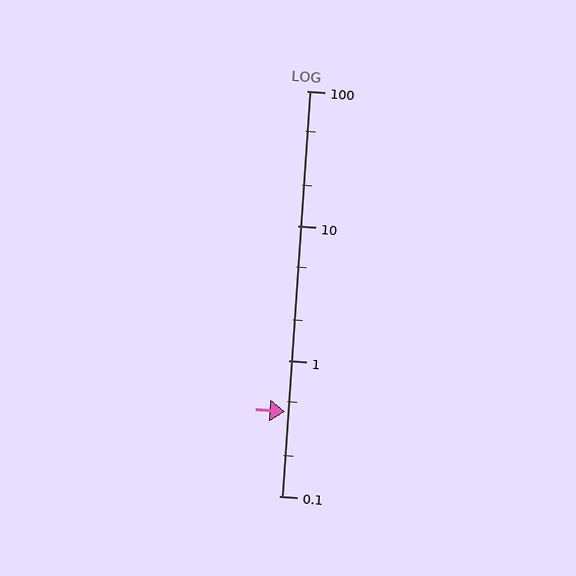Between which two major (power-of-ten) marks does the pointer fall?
The pointer is between 0.1 and 1.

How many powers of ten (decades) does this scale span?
The scale spans 3 decades, from 0.1 to 100.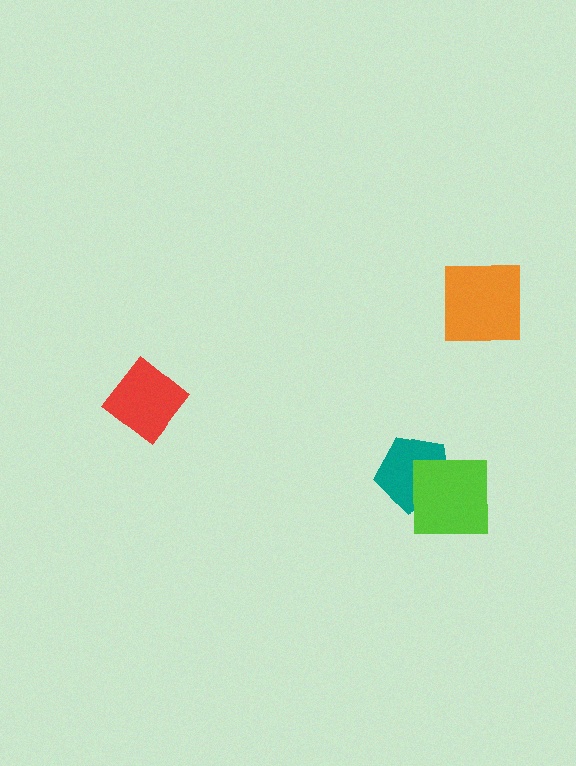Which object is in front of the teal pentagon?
The lime square is in front of the teal pentagon.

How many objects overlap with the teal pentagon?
1 object overlaps with the teal pentagon.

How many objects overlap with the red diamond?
0 objects overlap with the red diamond.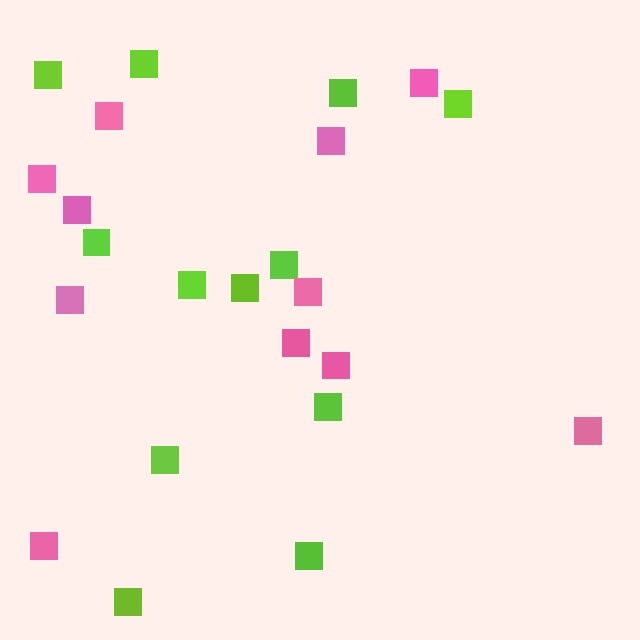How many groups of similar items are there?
There are 2 groups: one group of lime squares (12) and one group of pink squares (11).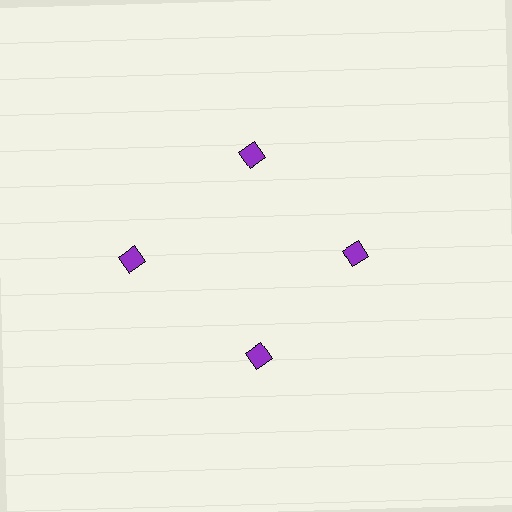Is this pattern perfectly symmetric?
No. The 4 purple squares are arranged in a ring, but one element near the 9 o'clock position is pushed outward from the center, breaking the 4-fold rotational symmetry.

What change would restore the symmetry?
The symmetry would be restored by moving it inward, back onto the ring so that all 4 squares sit at equal angles and equal distance from the center.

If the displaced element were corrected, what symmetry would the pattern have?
It would have 4-fold rotational symmetry — the pattern would map onto itself every 90 degrees.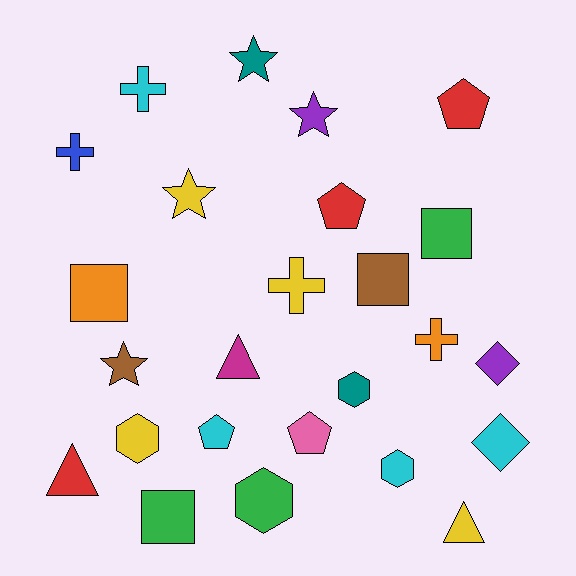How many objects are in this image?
There are 25 objects.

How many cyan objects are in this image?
There are 4 cyan objects.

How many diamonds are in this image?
There are 2 diamonds.